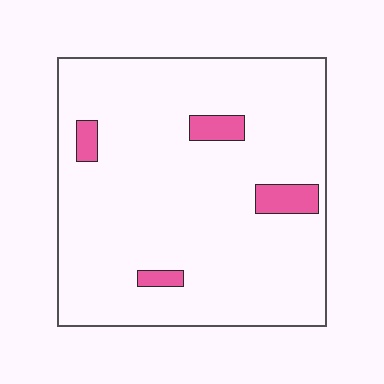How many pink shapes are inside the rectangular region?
4.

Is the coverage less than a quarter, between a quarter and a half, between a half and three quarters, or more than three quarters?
Less than a quarter.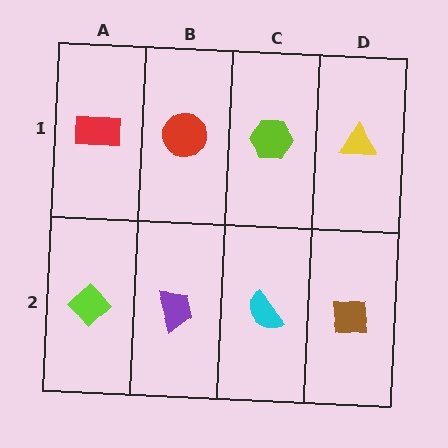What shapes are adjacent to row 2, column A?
A red rectangle (row 1, column A), a purple trapezoid (row 2, column B).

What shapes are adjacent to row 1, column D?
A brown square (row 2, column D), a lime hexagon (row 1, column C).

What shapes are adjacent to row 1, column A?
A lime diamond (row 2, column A), a red circle (row 1, column B).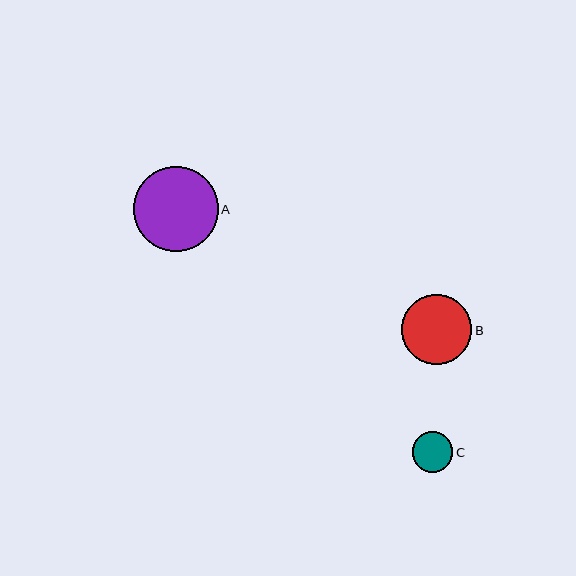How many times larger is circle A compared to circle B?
Circle A is approximately 1.2 times the size of circle B.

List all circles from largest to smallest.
From largest to smallest: A, B, C.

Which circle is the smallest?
Circle C is the smallest with a size of approximately 40 pixels.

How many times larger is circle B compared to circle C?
Circle B is approximately 1.7 times the size of circle C.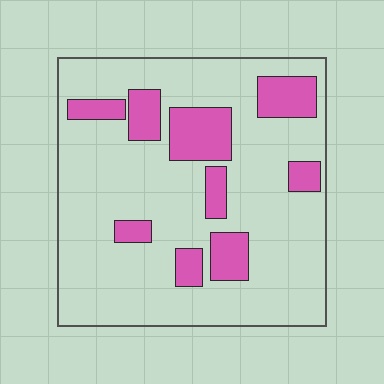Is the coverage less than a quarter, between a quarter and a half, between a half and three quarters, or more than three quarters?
Less than a quarter.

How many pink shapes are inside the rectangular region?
9.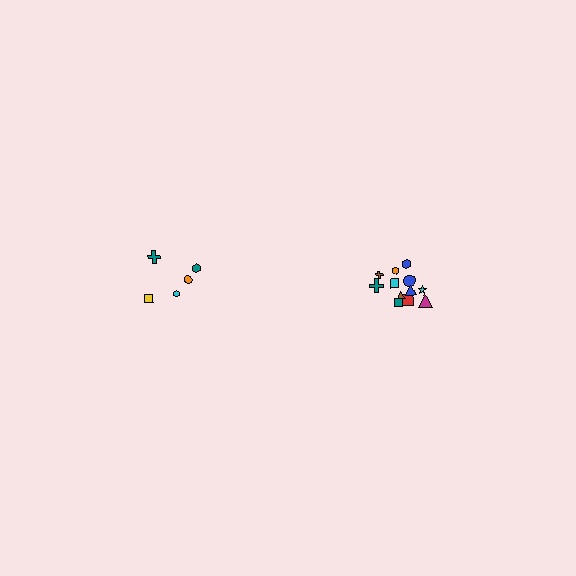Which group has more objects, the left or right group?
The right group.